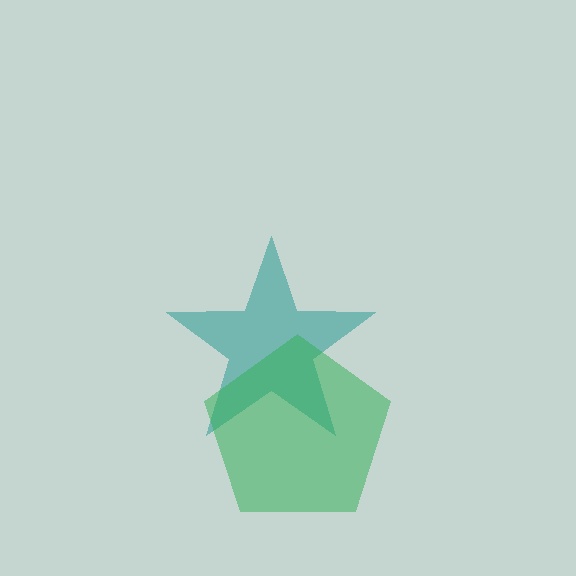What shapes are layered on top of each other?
The layered shapes are: a teal star, a green pentagon.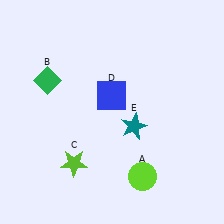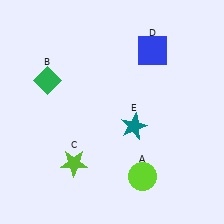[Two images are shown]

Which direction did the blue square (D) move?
The blue square (D) moved up.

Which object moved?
The blue square (D) moved up.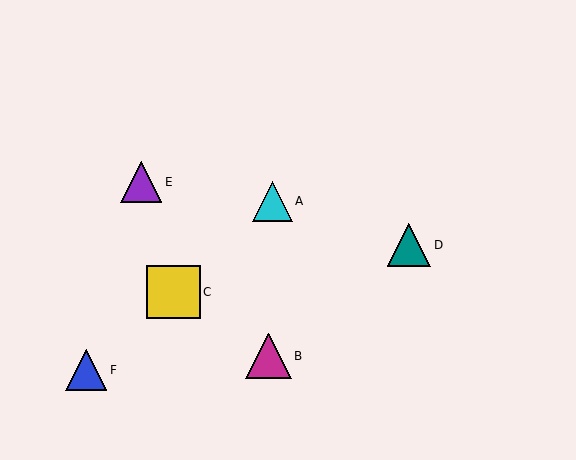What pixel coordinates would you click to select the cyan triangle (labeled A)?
Click at (272, 201) to select the cyan triangle A.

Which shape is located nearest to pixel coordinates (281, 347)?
The magenta triangle (labeled B) at (268, 356) is nearest to that location.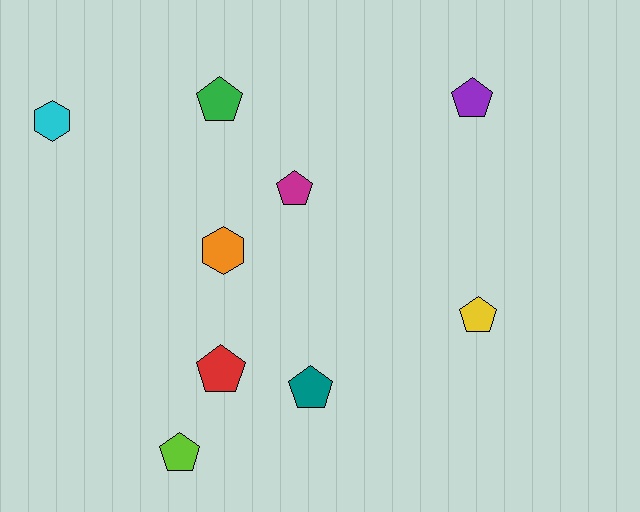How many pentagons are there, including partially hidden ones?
There are 7 pentagons.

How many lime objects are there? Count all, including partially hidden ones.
There is 1 lime object.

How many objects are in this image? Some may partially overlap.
There are 9 objects.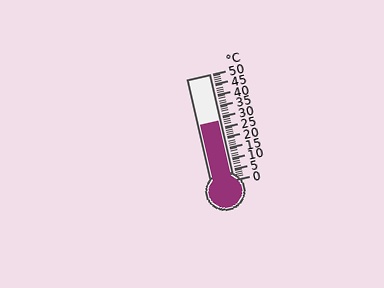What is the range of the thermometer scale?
The thermometer scale ranges from 0°C to 50°C.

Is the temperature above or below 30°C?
The temperature is below 30°C.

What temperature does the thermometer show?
The thermometer shows approximately 28°C.